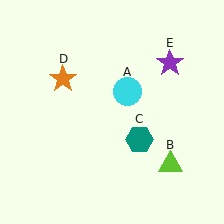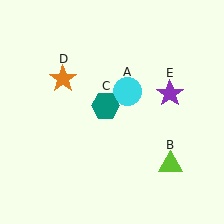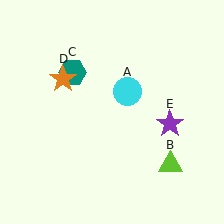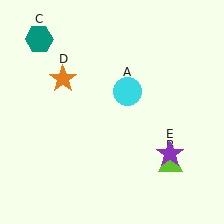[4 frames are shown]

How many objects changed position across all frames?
2 objects changed position: teal hexagon (object C), purple star (object E).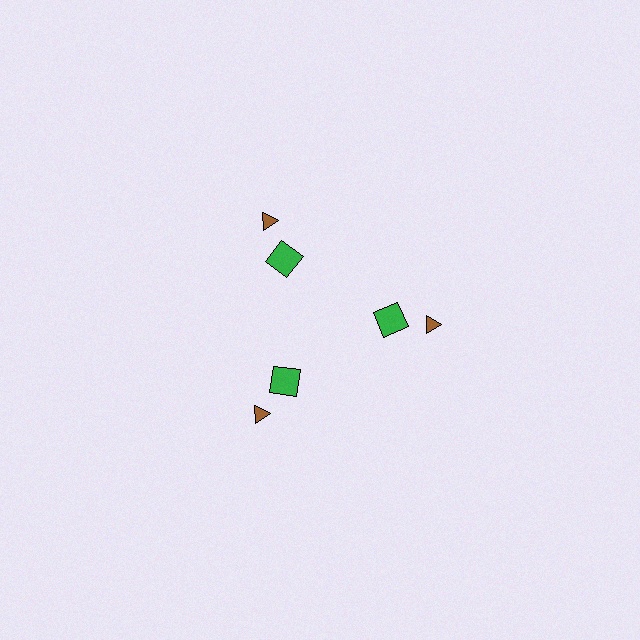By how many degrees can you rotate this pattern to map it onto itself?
The pattern maps onto itself every 120 degrees of rotation.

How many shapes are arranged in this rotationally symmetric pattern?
There are 6 shapes, arranged in 3 groups of 2.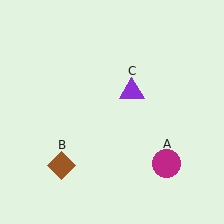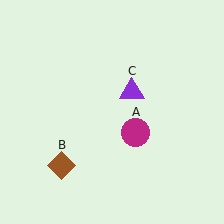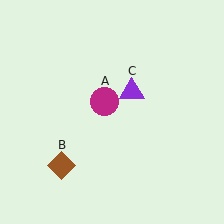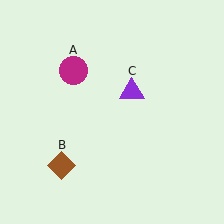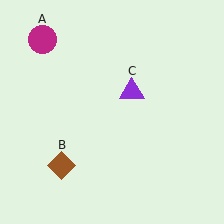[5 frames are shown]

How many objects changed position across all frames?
1 object changed position: magenta circle (object A).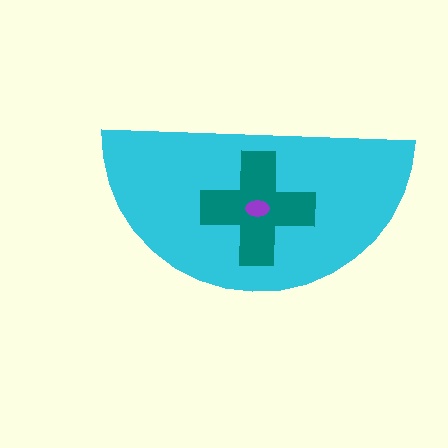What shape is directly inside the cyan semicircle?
The teal cross.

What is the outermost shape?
The cyan semicircle.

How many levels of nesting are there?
3.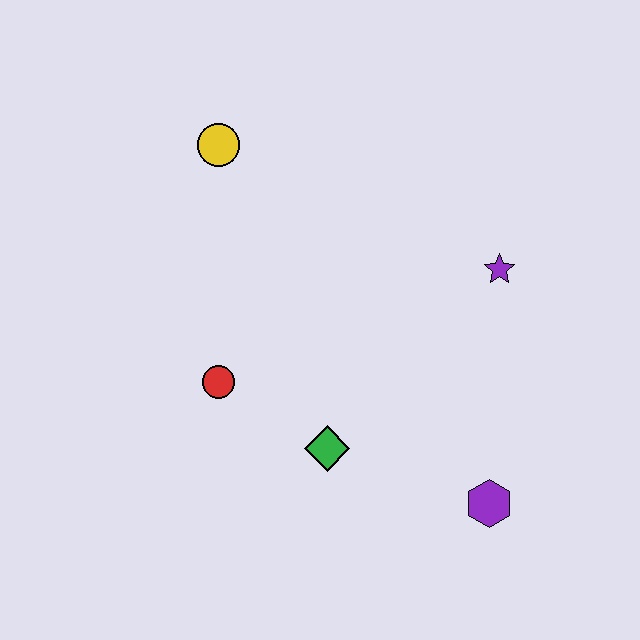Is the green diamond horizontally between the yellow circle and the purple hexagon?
Yes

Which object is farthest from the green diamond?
The yellow circle is farthest from the green diamond.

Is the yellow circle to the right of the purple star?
No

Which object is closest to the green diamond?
The red circle is closest to the green diamond.